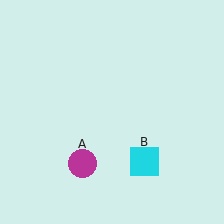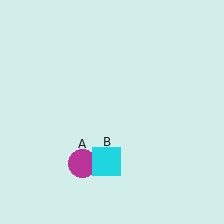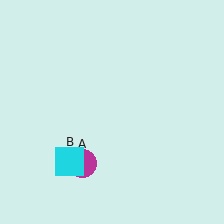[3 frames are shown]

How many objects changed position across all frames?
1 object changed position: cyan square (object B).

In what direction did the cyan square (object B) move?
The cyan square (object B) moved left.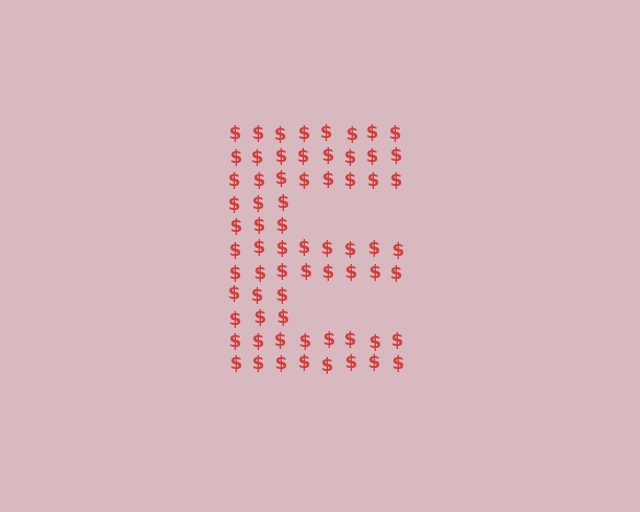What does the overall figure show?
The overall figure shows the letter E.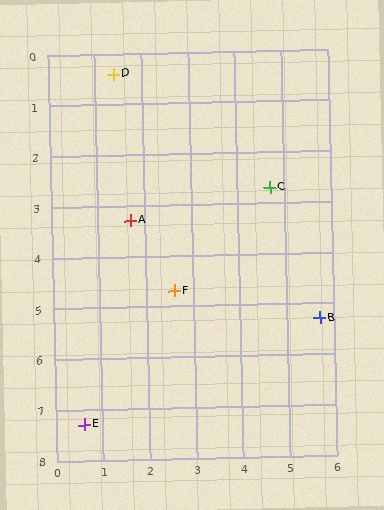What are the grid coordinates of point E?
Point E is at approximately (0.6, 7.3).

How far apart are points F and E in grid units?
Points F and E are about 3.3 grid units apart.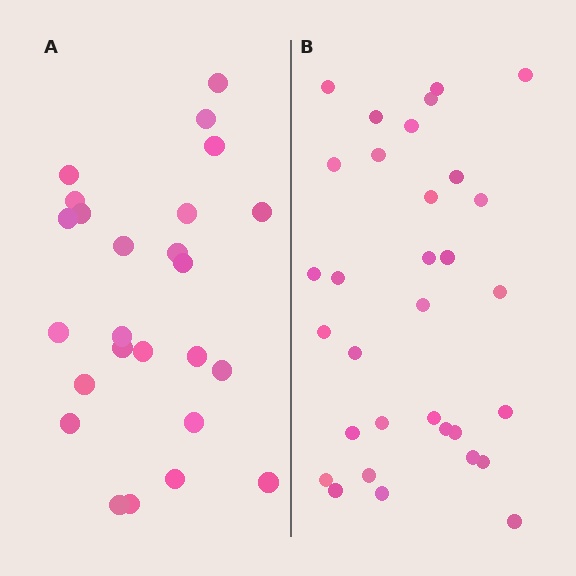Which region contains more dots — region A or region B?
Region B (the right region) has more dots.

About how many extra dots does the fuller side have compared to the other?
Region B has roughly 8 or so more dots than region A.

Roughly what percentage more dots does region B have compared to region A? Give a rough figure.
About 30% more.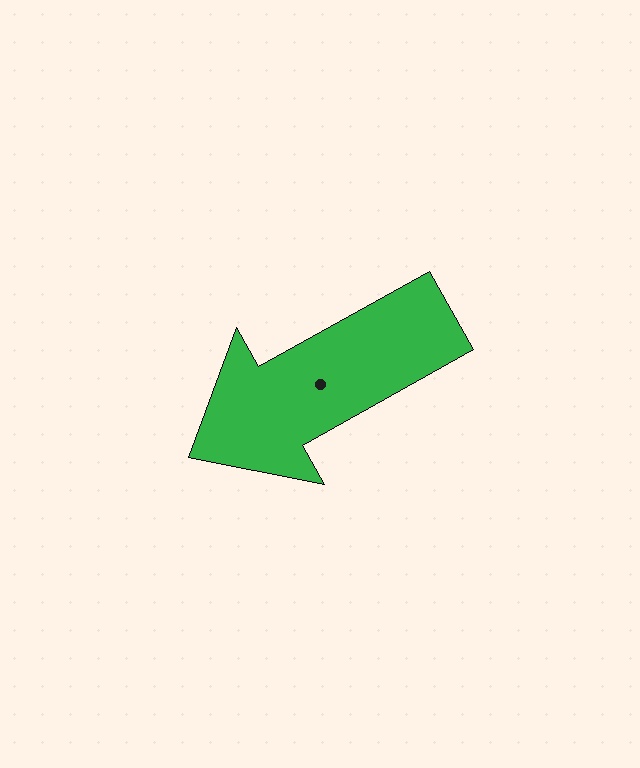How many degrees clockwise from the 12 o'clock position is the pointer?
Approximately 241 degrees.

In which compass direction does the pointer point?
Southwest.